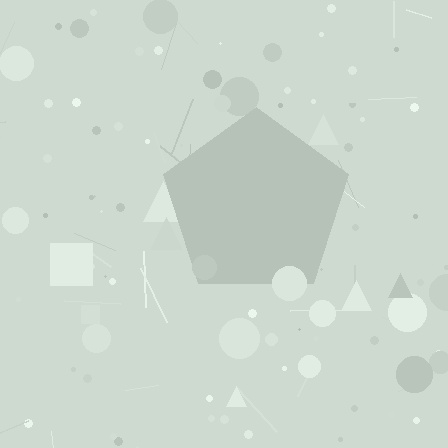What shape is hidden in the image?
A pentagon is hidden in the image.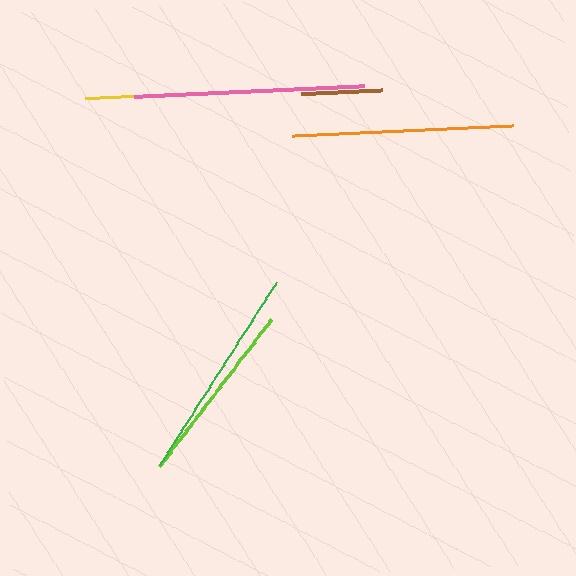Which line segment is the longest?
The yellow line is the longest at approximately 278 pixels.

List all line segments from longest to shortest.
From longest to shortest: yellow, pink, orange, green, lime, brown.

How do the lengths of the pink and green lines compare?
The pink and green lines are approximately the same length.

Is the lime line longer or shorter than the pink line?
The pink line is longer than the lime line.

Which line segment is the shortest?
The brown line is the shortest at approximately 81 pixels.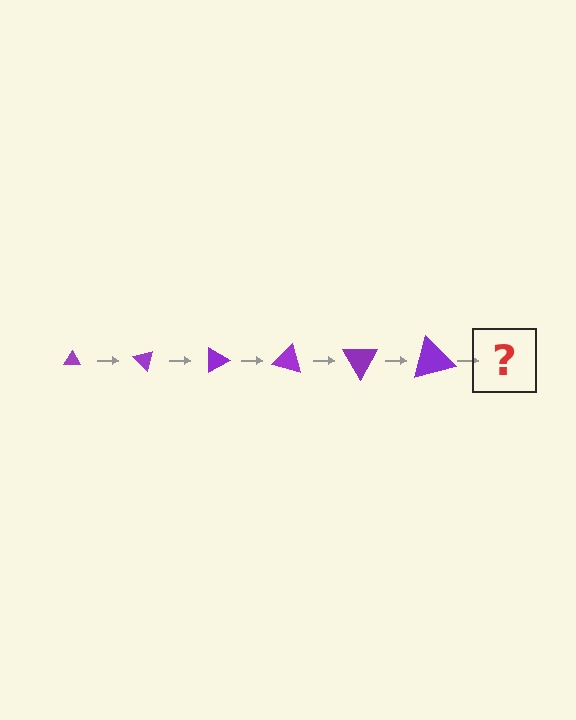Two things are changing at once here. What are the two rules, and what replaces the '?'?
The two rules are that the triangle grows larger each step and it rotates 45 degrees each step. The '?' should be a triangle, larger than the previous one and rotated 270 degrees from the start.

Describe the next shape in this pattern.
It should be a triangle, larger than the previous one and rotated 270 degrees from the start.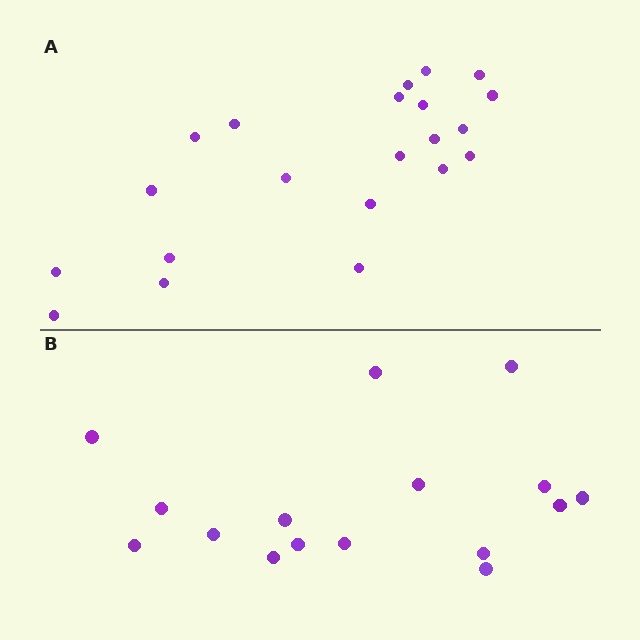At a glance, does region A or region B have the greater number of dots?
Region A (the top region) has more dots.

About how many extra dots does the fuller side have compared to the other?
Region A has about 5 more dots than region B.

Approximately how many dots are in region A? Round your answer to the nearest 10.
About 20 dots. (The exact count is 21, which rounds to 20.)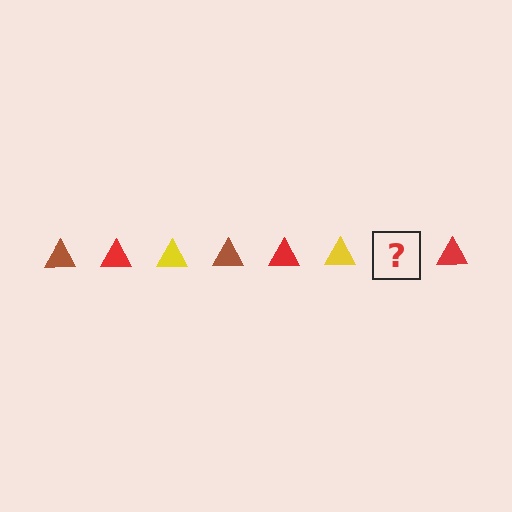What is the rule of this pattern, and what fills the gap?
The rule is that the pattern cycles through brown, red, yellow triangles. The gap should be filled with a brown triangle.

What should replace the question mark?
The question mark should be replaced with a brown triangle.